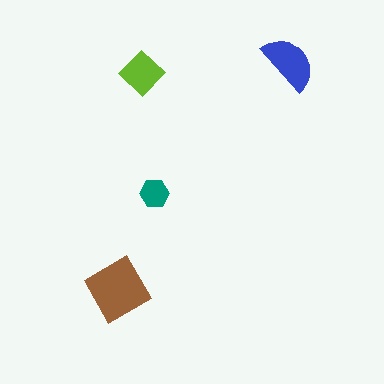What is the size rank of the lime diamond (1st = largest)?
3rd.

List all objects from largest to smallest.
The brown square, the blue semicircle, the lime diamond, the teal hexagon.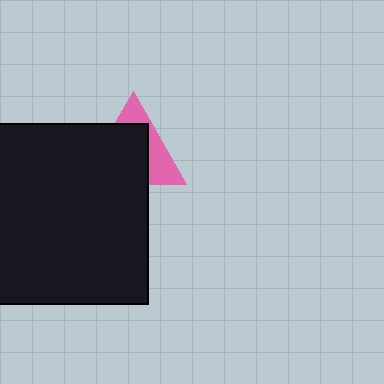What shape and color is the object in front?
The object in front is a black square.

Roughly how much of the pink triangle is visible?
A small part of it is visible (roughly 36%).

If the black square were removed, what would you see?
You would see the complete pink triangle.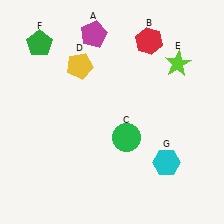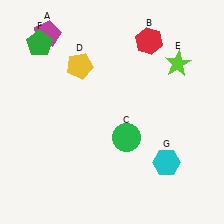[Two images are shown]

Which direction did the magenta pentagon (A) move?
The magenta pentagon (A) moved left.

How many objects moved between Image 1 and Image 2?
1 object moved between the two images.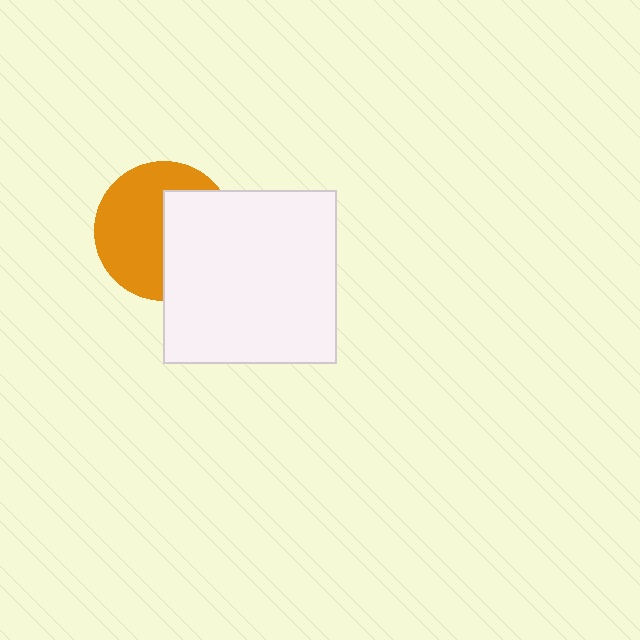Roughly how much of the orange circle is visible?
About half of it is visible (roughly 57%).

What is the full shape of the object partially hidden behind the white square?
The partially hidden object is an orange circle.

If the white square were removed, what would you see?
You would see the complete orange circle.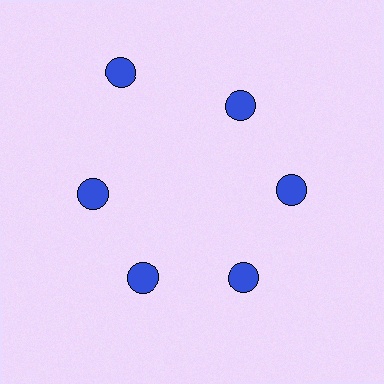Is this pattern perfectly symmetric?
No. The 6 blue circles are arranged in a ring, but one element near the 11 o'clock position is pushed outward from the center, breaking the 6-fold rotational symmetry.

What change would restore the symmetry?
The symmetry would be restored by moving it inward, back onto the ring so that all 6 circles sit at equal angles and equal distance from the center.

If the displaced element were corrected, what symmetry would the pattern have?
It would have 6-fold rotational symmetry — the pattern would map onto itself every 60 degrees.